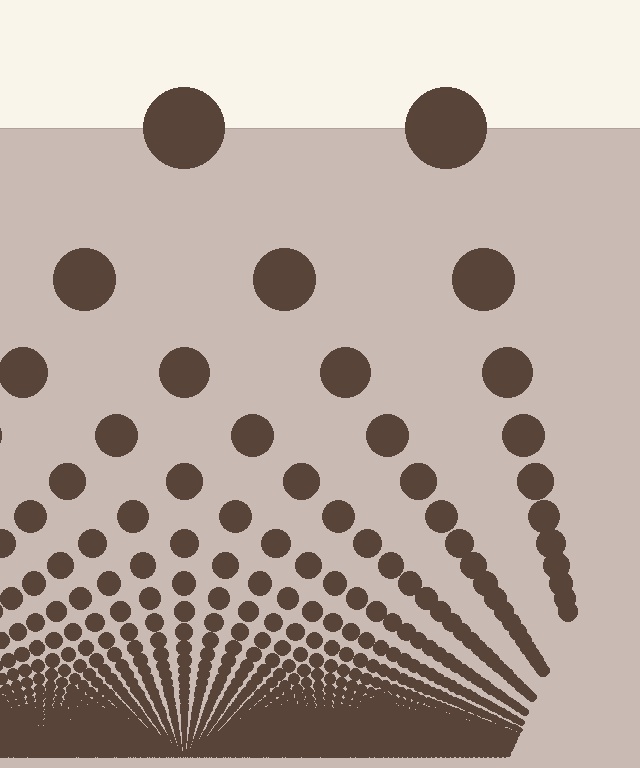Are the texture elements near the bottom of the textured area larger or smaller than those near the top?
Smaller. The gradient is inverted — elements near the bottom are smaller and denser.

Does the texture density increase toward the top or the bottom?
Density increases toward the bottom.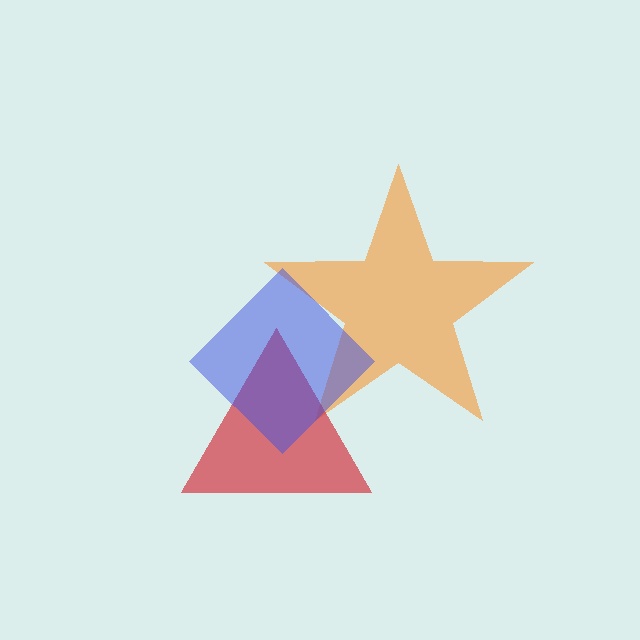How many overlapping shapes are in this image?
There are 3 overlapping shapes in the image.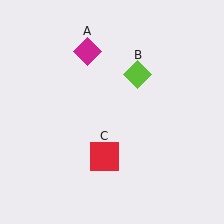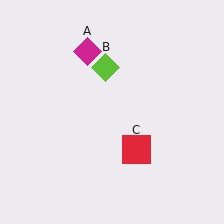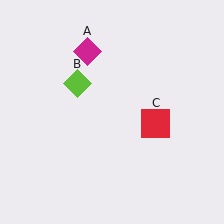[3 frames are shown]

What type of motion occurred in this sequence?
The lime diamond (object B), red square (object C) rotated counterclockwise around the center of the scene.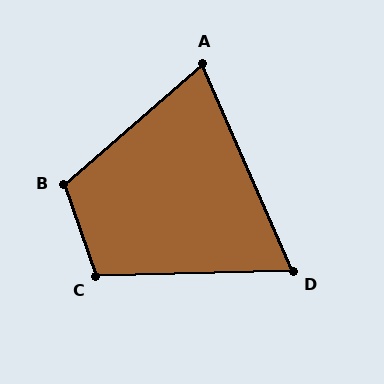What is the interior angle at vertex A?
Approximately 73 degrees (acute).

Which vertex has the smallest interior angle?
D, at approximately 68 degrees.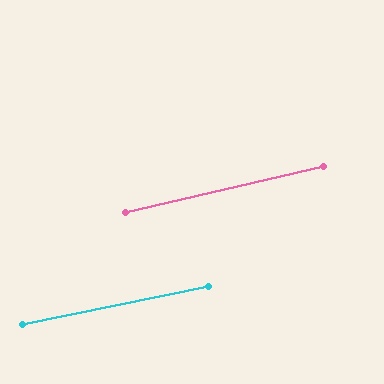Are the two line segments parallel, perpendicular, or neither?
Parallel — their directions differ by only 1.3°.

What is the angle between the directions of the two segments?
Approximately 1 degree.